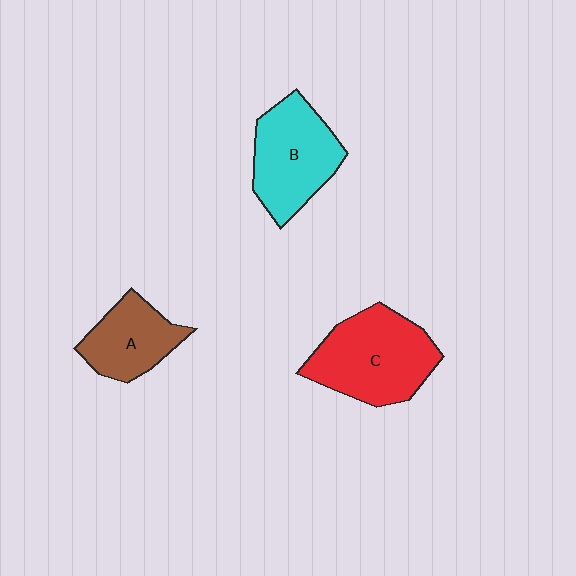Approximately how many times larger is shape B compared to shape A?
Approximately 1.3 times.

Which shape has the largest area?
Shape C (red).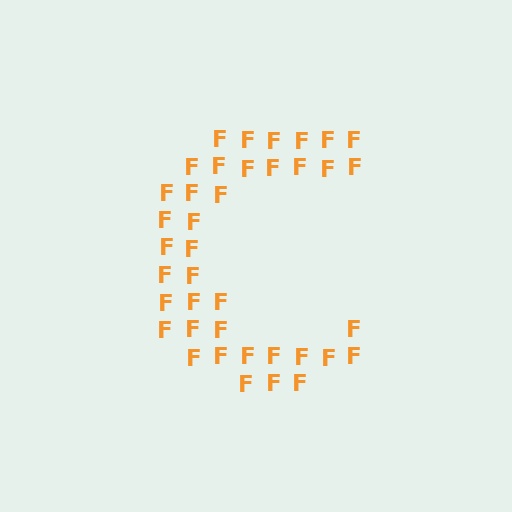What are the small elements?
The small elements are letter F's.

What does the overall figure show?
The overall figure shows the letter C.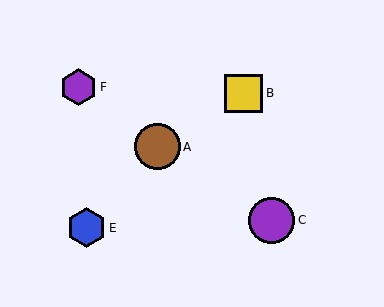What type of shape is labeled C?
Shape C is a purple circle.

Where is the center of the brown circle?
The center of the brown circle is at (158, 147).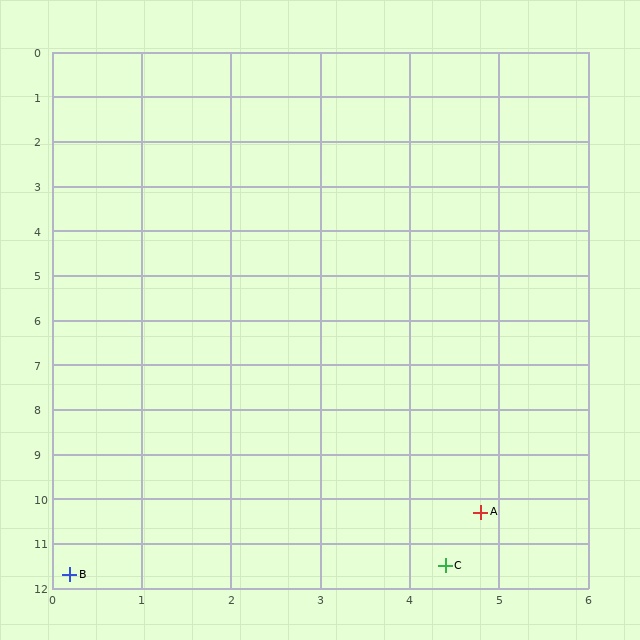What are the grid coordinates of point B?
Point B is at approximately (0.2, 11.7).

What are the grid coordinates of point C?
Point C is at approximately (4.4, 11.5).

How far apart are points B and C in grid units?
Points B and C are about 4.2 grid units apart.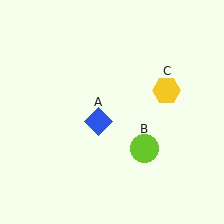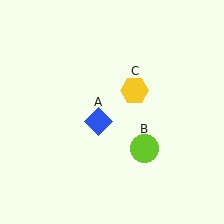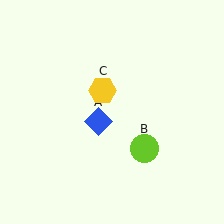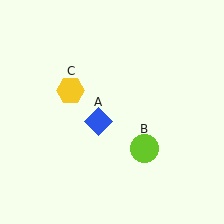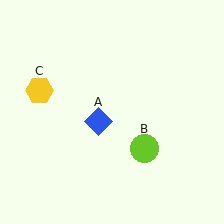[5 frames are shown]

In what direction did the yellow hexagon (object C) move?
The yellow hexagon (object C) moved left.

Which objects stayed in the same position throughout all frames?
Blue diamond (object A) and lime circle (object B) remained stationary.